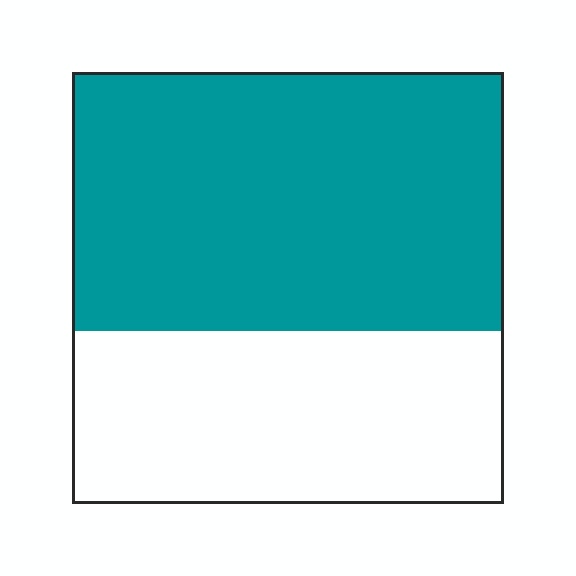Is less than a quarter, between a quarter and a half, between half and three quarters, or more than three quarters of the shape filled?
Between half and three quarters.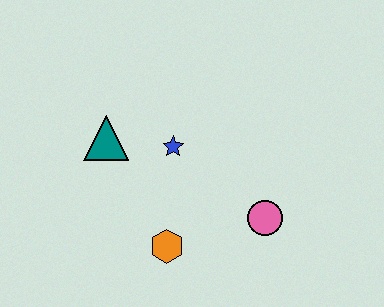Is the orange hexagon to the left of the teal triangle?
No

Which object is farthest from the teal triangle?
The pink circle is farthest from the teal triangle.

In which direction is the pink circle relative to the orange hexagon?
The pink circle is to the right of the orange hexagon.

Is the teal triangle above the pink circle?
Yes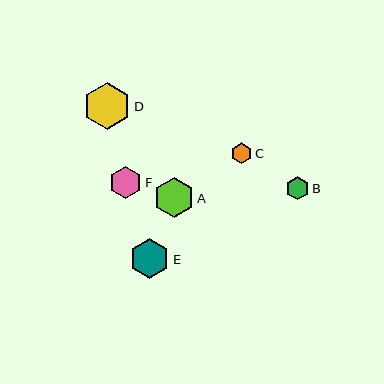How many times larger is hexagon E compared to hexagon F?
Hexagon E is approximately 1.2 times the size of hexagon F.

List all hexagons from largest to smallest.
From largest to smallest: D, E, A, F, B, C.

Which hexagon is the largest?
Hexagon D is the largest with a size of approximately 47 pixels.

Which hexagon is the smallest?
Hexagon C is the smallest with a size of approximately 21 pixels.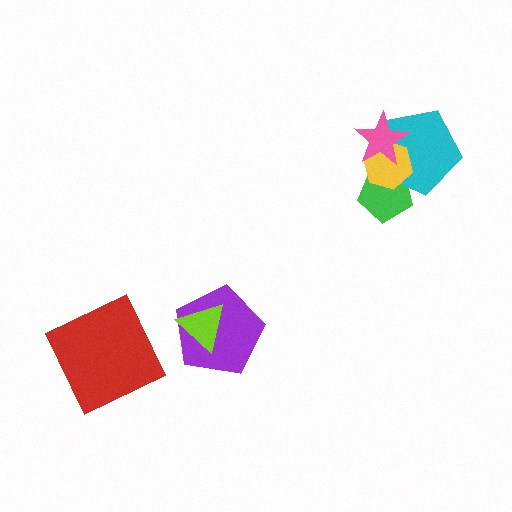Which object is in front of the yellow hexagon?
The pink star is in front of the yellow hexagon.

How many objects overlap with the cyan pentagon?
3 objects overlap with the cyan pentagon.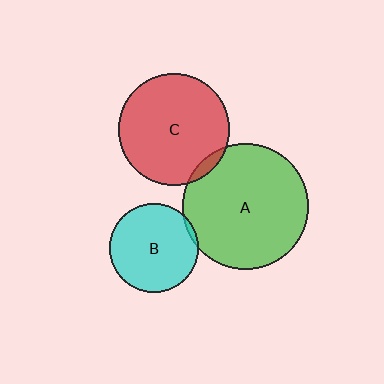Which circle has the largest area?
Circle A (green).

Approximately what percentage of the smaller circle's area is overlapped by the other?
Approximately 5%.